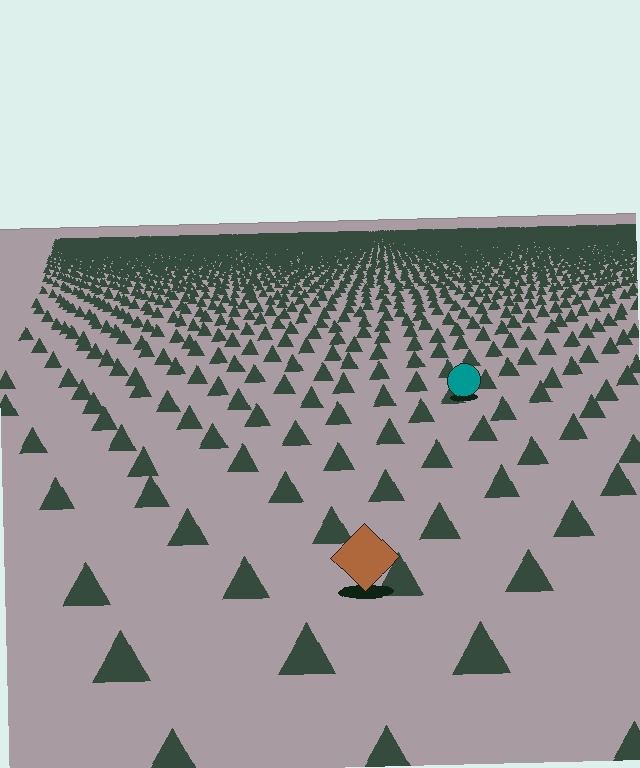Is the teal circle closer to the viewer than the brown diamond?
No. The brown diamond is closer — you can tell from the texture gradient: the ground texture is coarser near it.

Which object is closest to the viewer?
The brown diamond is closest. The texture marks near it are larger and more spread out.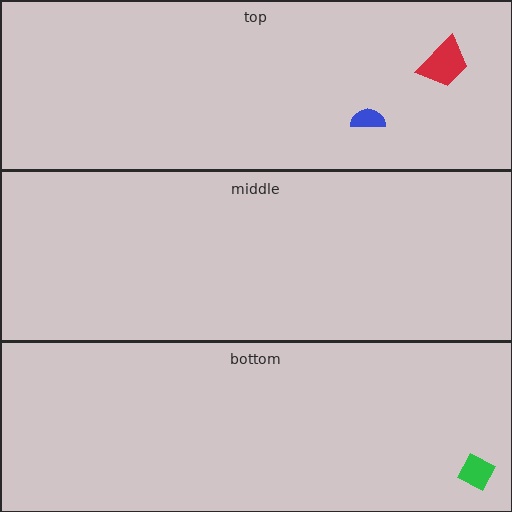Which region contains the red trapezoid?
The top region.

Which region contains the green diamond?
The bottom region.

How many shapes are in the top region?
2.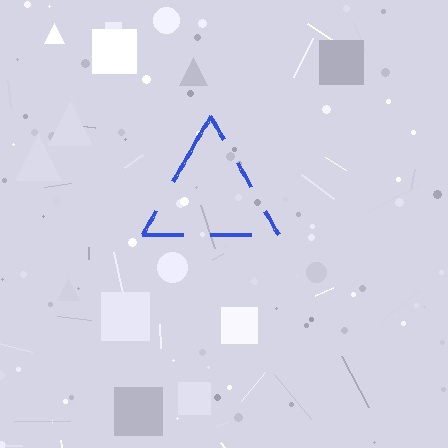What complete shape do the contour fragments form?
The contour fragments form a triangle.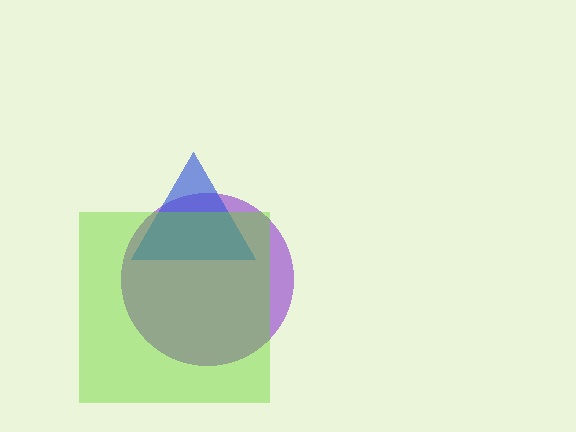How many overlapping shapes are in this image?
There are 3 overlapping shapes in the image.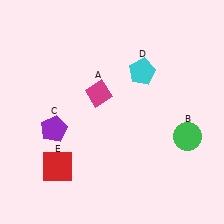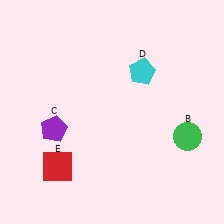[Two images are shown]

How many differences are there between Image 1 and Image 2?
There is 1 difference between the two images.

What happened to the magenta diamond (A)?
The magenta diamond (A) was removed in Image 2. It was in the top-left area of Image 1.